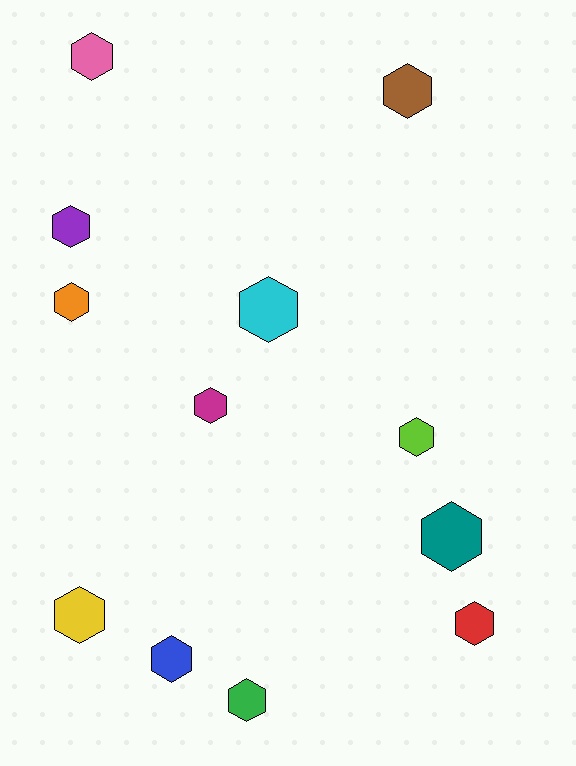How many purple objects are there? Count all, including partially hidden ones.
There is 1 purple object.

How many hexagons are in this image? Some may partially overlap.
There are 12 hexagons.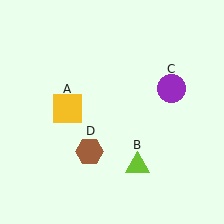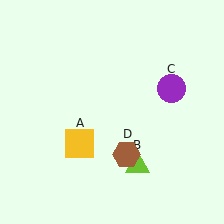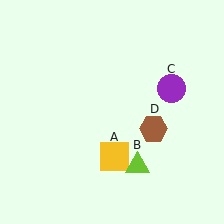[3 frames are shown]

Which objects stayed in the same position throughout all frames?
Lime triangle (object B) and purple circle (object C) remained stationary.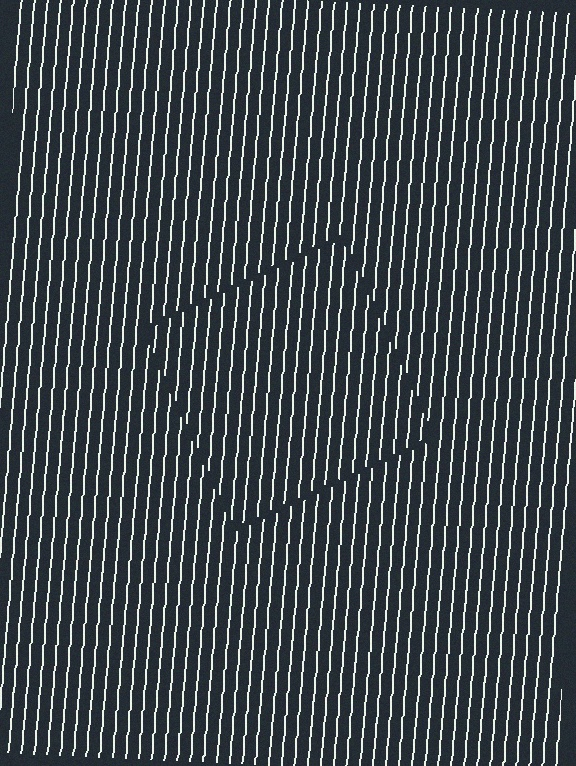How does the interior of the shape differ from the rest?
The interior of the shape contains the same grating, shifted by half a period — the contour is defined by the phase discontinuity where line-ends from the inner and outer gratings abut.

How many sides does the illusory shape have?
4 sides — the line-ends trace a square.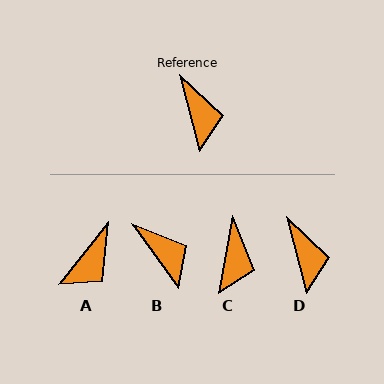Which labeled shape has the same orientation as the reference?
D.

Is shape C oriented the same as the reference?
No, it is off by about 25 degrees.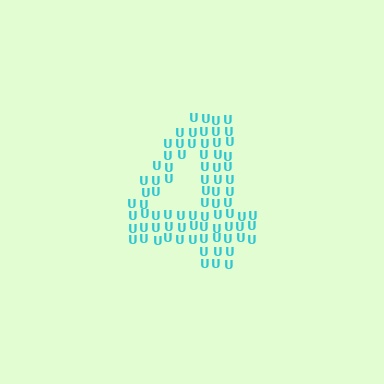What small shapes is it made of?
It is made of small letter U's.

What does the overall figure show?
The overall figure shows the digit 4.